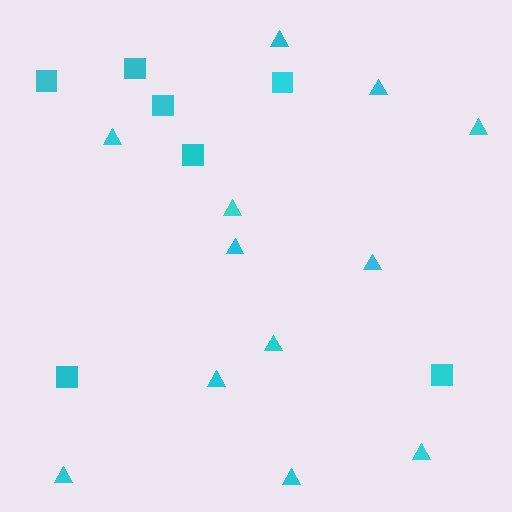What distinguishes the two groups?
There are 2 groups: one group of squares (7) and one group of triangles (12).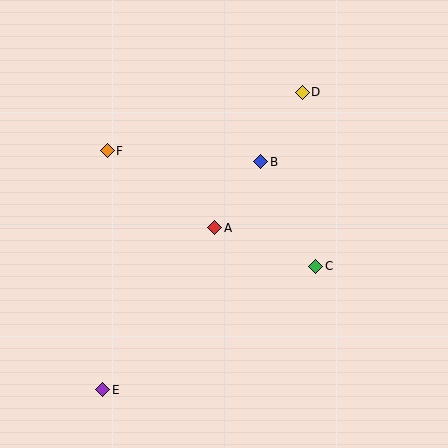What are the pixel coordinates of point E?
Point E is at (103, 390).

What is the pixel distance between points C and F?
The distance between C and F is 238 pixels.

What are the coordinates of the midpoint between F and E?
The midpoint between F and E is at (105, 270).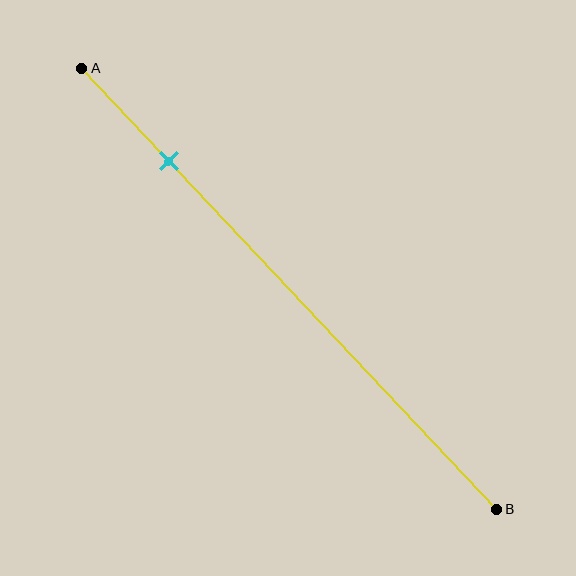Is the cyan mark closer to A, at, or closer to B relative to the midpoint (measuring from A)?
The cyan mark is closer to point A than the midpoint of segment AB.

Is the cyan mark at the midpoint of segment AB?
No, the mark is at about 20% from A, not at the 50% midpoint.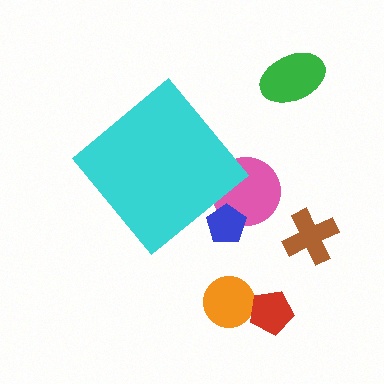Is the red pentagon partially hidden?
No, the red pentagon is fully visible.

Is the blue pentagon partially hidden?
Yes, the blue pentagon is partially hidden behind the cyan diamond.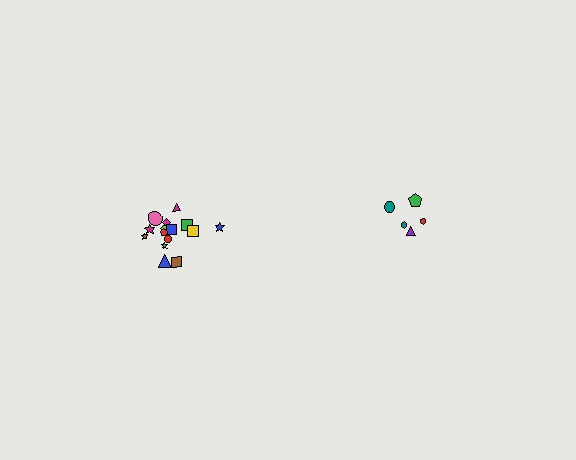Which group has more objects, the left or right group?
The left group.